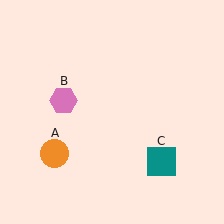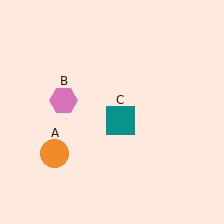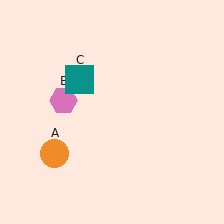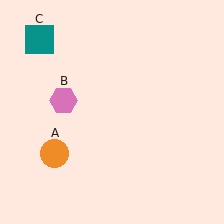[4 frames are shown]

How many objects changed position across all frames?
1 object changed position: teal square (object C).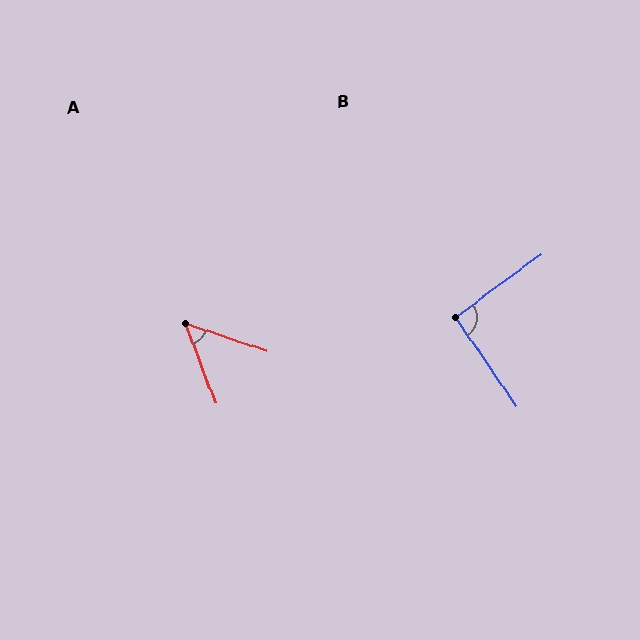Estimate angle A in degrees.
Approximately 50 degrees.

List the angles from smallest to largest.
A (50°), B (92°).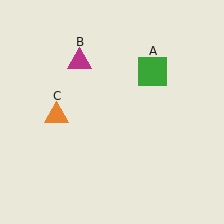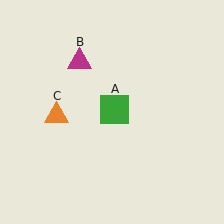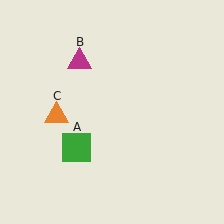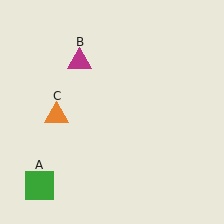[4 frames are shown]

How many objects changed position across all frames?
1 object changed position: green square (object A).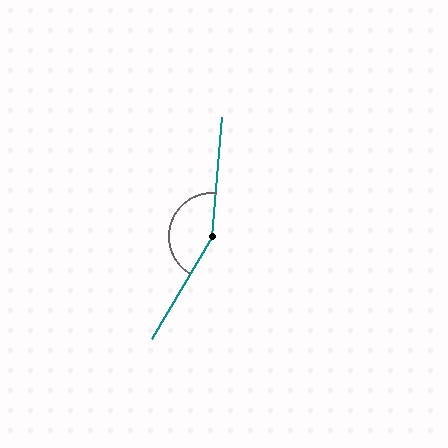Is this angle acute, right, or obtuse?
It is obtuse.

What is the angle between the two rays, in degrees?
Approximately 155 degrees.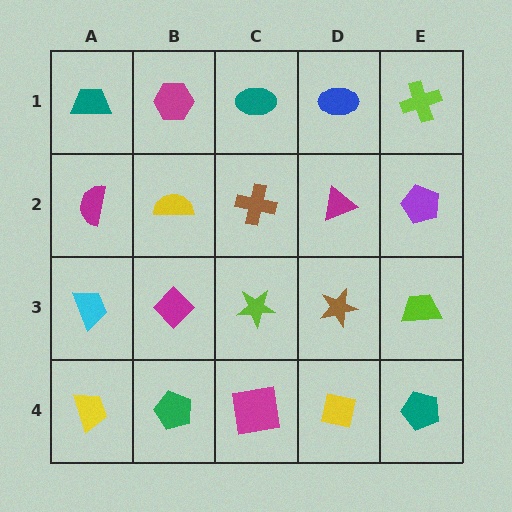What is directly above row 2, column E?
A lime cross.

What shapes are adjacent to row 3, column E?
A purple pentagon (row 2, column E), a teal pentagon (row 4, column E), a brown star (row 3, column D).